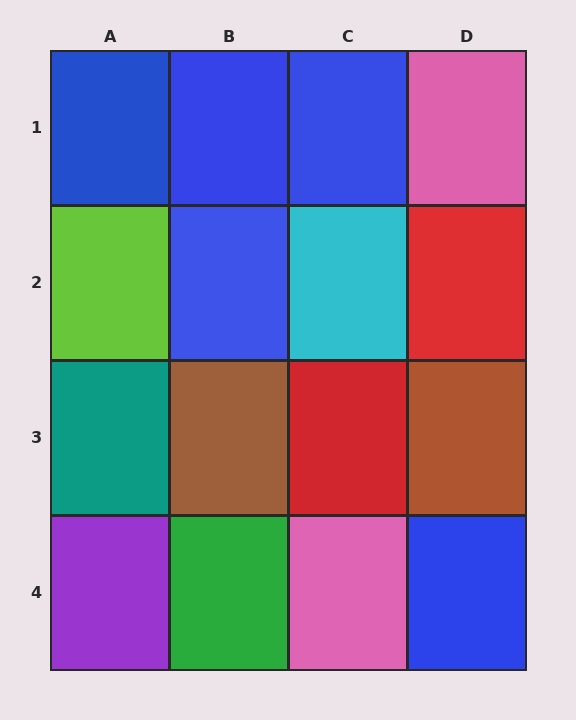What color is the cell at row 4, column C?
Pink.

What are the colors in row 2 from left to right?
Lime, blue, cyan, red.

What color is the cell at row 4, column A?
Purple.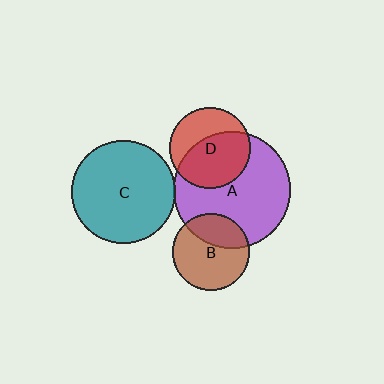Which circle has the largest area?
Circle A (purple).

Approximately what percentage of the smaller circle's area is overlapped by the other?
Approximately 5%.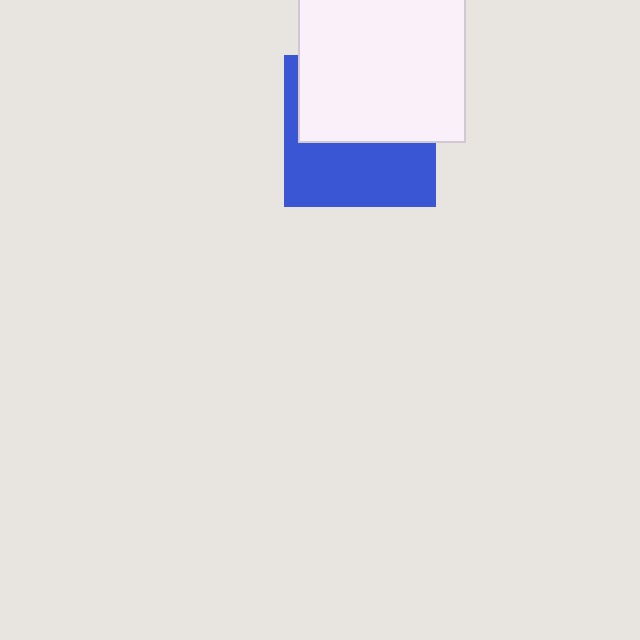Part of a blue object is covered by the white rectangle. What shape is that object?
It is a square.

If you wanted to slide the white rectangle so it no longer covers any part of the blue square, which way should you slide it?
Slide it up — that is the most direct way to separate the two shapes.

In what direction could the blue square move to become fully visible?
The blue square could move down. That would shift it out from behind the white rectangle entirely.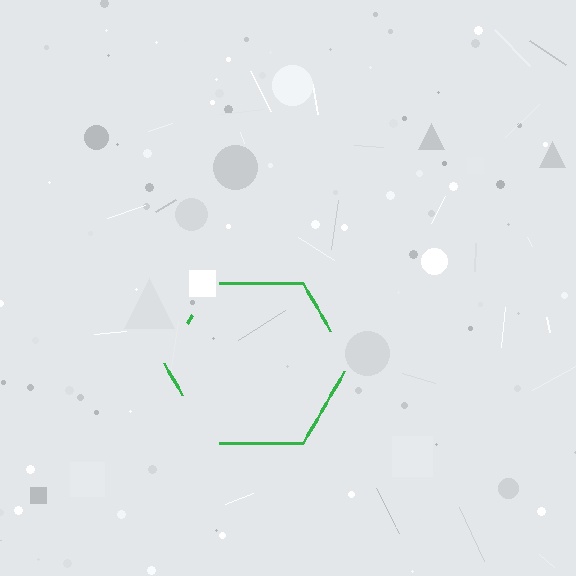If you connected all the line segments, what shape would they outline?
They would outline a hexagon.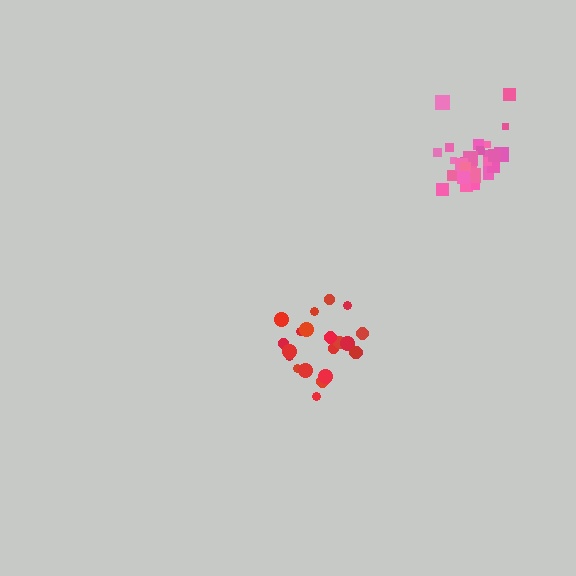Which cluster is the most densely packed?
Pink.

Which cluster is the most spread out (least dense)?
Red.